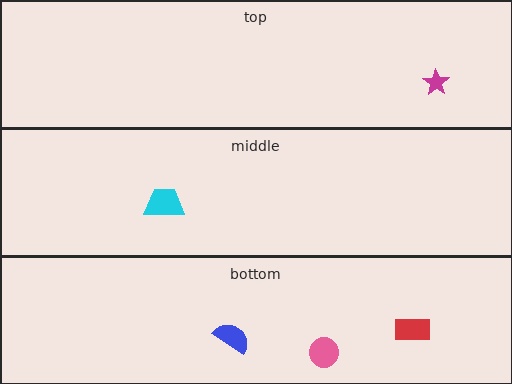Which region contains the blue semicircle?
The bottom region.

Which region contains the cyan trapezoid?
The middle region.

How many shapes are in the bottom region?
3.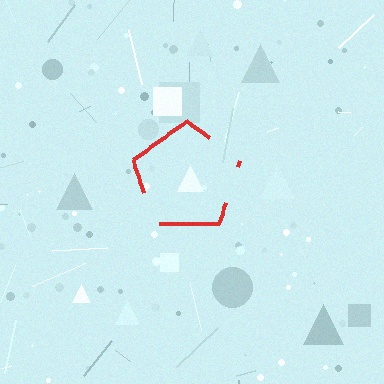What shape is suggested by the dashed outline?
The dashed outline suggests a pentagon.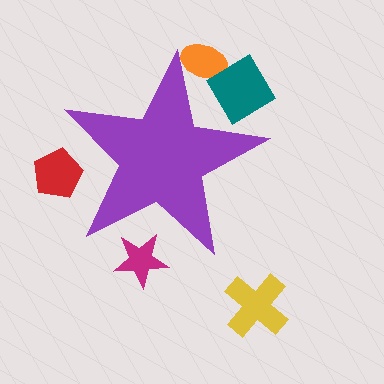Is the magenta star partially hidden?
Yes, the magenta star is partially hidden behind the purple star.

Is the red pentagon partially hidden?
Yes, the red pentagon is partially hidden behind the purple star.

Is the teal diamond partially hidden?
Yes, the teal diamond is partially hidden behind the purple star.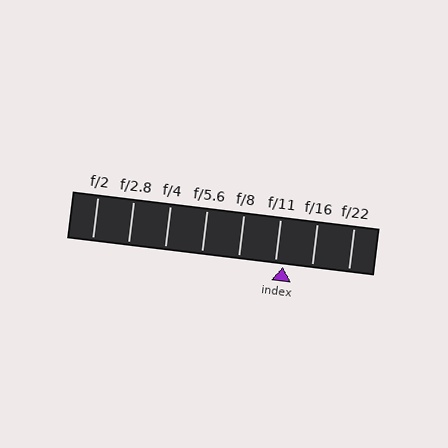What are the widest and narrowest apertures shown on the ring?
The widest aperture shown is f/2 and the narrowest is f/22.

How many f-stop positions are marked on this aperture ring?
There are 8 f-stop positions marked.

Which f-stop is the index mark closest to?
The index mark is closest to f/11.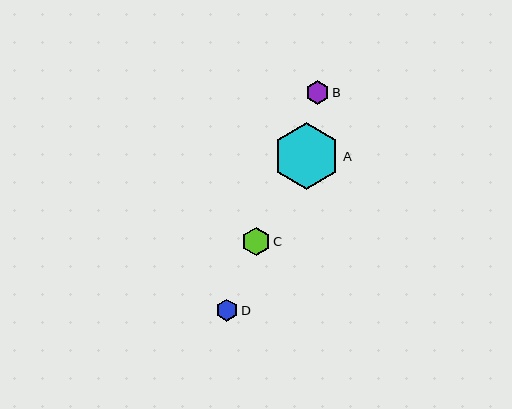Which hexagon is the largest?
Hexagon A is the largest with a size of approximately 67 pixels.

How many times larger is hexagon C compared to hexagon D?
Hexagon C is approximately 1.3 times the size of hexagon D.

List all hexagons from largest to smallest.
From largest to smallest: A, C, B, D.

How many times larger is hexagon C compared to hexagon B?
Hexagon C is approximately 1.2 times the size of hexagon B.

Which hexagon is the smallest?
Hexagon D is the smallest with a size of approximately 22 pixels.